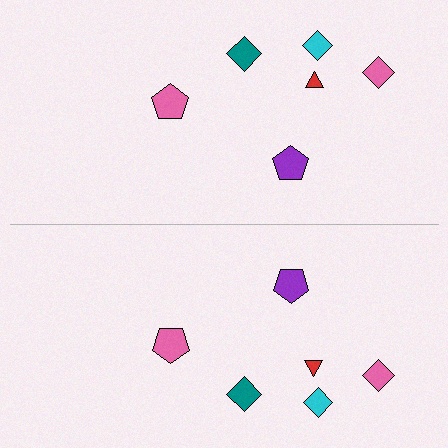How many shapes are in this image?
There are 12 shapes in this image.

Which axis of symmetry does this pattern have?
The pattern has a horizontal axis of symmetry running through the center of the image.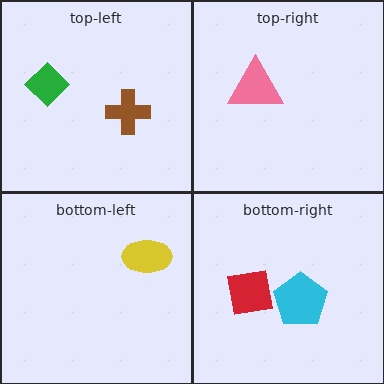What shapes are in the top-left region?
The green diamond, the brown cross.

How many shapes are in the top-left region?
2.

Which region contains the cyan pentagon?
The bottom-right region.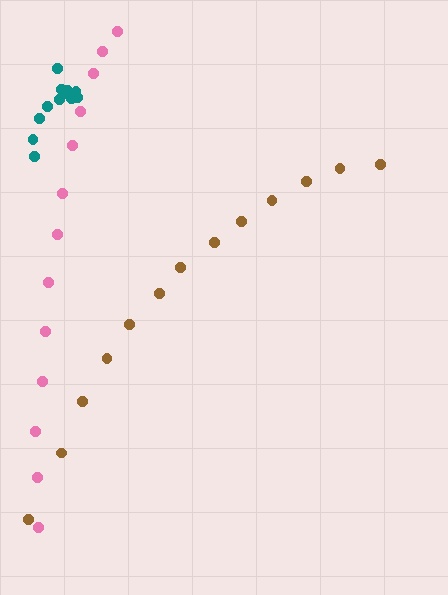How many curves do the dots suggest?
There are 3 distinct paths.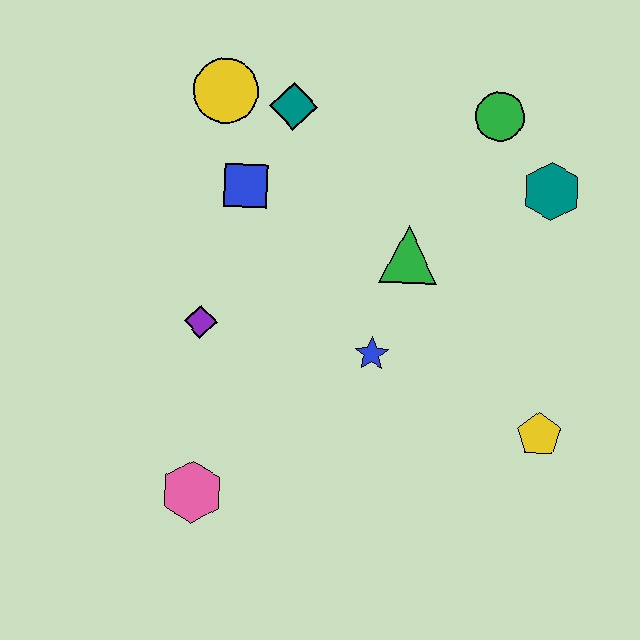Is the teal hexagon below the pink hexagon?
No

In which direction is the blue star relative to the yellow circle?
The blue star is below the yellow circle.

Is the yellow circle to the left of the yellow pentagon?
Yes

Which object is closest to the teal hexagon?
The green circle is closest to the teal hexagon.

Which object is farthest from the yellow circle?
The yellow pentagon is farthest from the yellow circle.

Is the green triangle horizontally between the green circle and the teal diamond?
Yes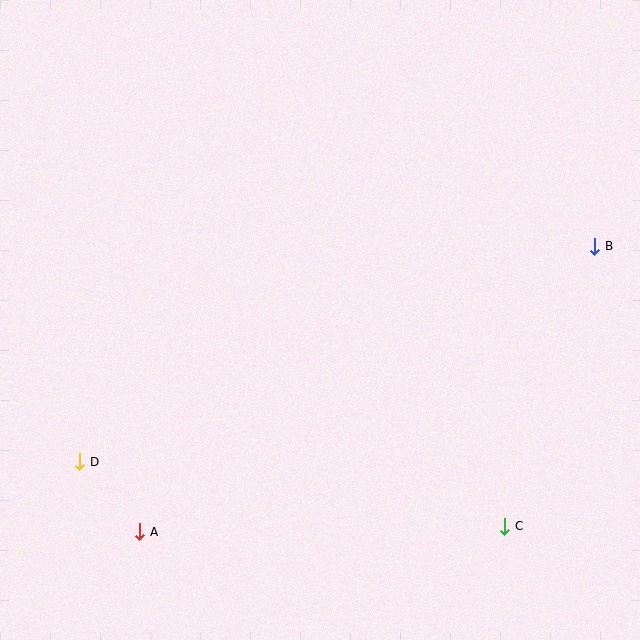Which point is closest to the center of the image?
Point C at (505, 526) is closest to the center.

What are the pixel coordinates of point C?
Point C is at (505, 526).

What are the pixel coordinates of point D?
Point D is at (80, 462).